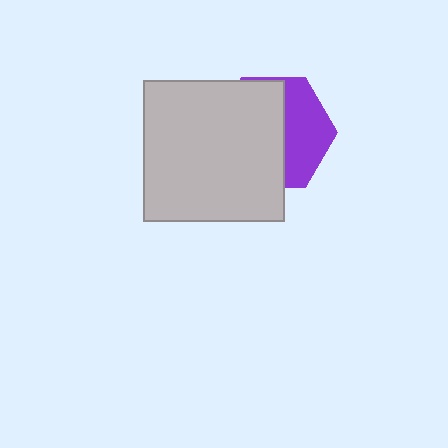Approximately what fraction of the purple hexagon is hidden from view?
Roughly 61% of the purple hexagon is hidden behind the light gray square.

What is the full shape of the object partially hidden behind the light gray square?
The partially hidden object is a purple hexagon.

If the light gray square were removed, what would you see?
You would see the complete purple hexagon.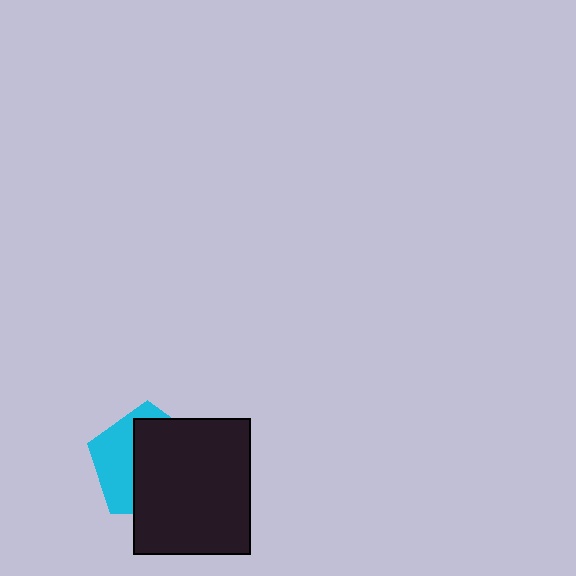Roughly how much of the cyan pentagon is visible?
A small part of it is visible (roughly 38%).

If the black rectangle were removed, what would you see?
You would see the complete cyan pentagon.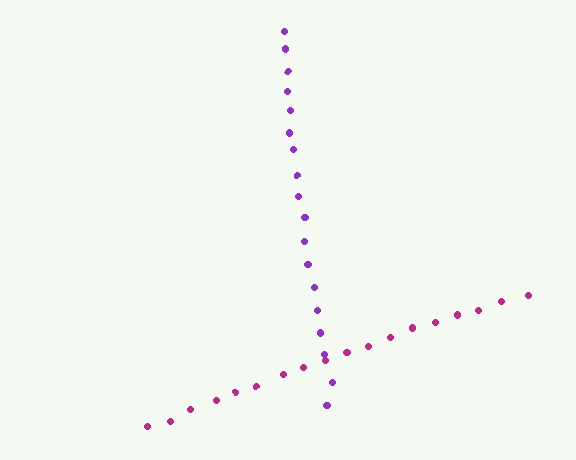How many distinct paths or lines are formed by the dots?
There are 2 distinct paths.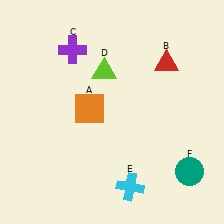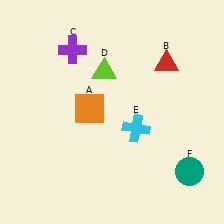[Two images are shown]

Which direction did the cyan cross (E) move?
The cyan cross (E) moved up.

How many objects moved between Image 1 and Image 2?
1 object moved between the two images.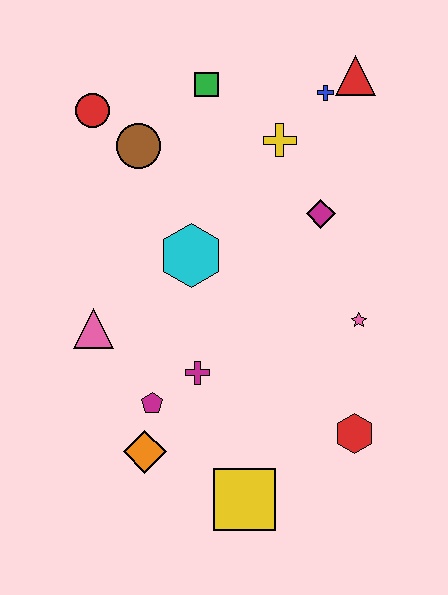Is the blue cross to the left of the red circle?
No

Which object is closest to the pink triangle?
The magenta pentagon is closest to the pink triangle.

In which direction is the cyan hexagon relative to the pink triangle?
The cyan hexagon is to the right of the pink triangle.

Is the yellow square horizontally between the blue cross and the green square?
Yes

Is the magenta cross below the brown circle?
Yes